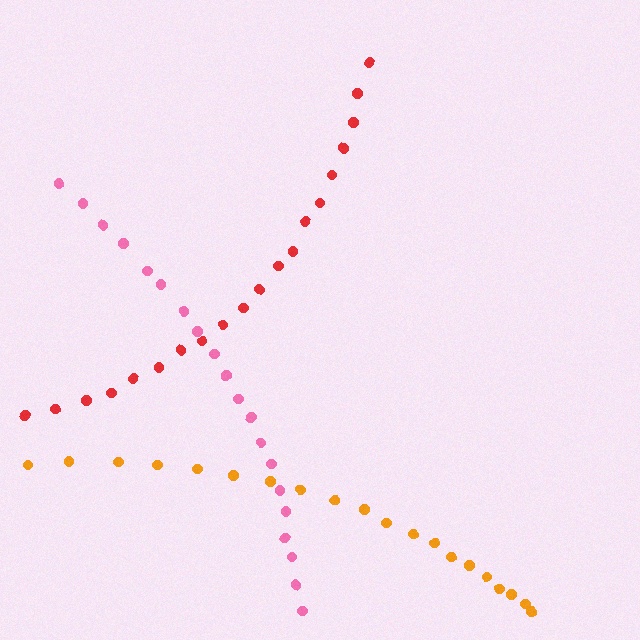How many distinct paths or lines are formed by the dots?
There are 3 distinct paths.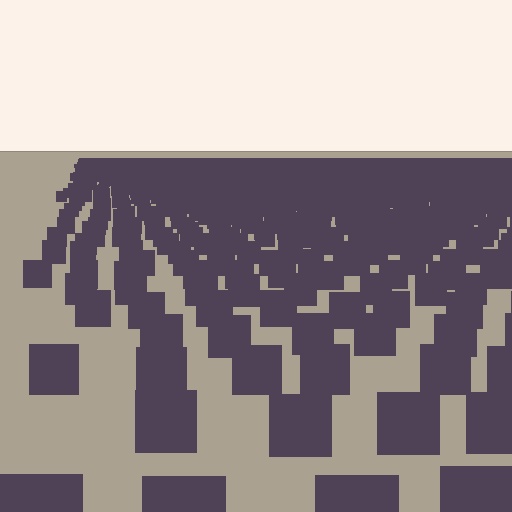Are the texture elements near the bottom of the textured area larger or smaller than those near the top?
Larger. Near the bottom, elements are closer to the viewer and appear at a bigger on-screen size.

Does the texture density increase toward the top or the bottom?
Density increases toward the top.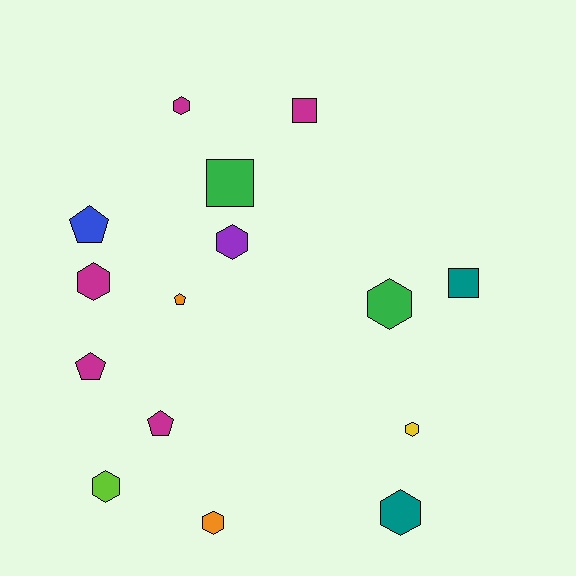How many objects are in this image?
There are 15 objects.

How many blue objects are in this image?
There is 1 blue object.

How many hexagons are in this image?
There are 8 hexagons.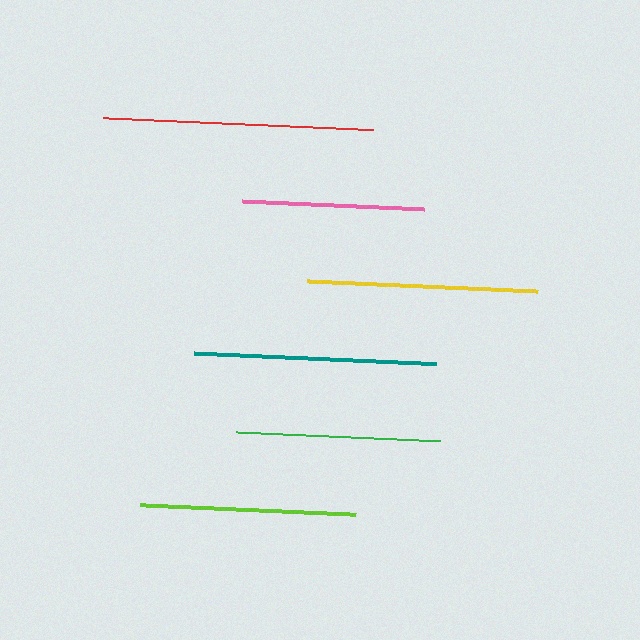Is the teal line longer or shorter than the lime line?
The teal line is longer than the lime line.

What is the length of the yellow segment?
The yellow segment is approximately 231 pixels long.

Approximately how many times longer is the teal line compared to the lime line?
The teal line is approximately 1.1 times the length of the lime line.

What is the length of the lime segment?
The lime segment is approximately 216 pixels long.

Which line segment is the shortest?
The pink line is the shortest at approximately 182 pixels.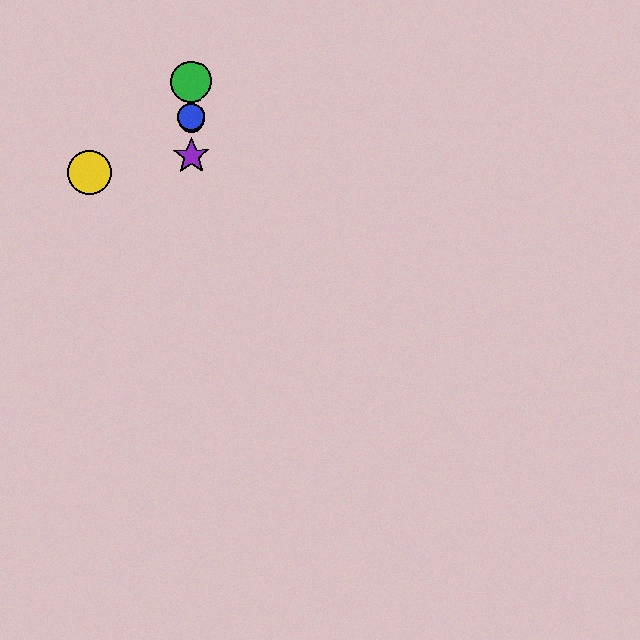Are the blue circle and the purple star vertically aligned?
Yes, both are at x≈191.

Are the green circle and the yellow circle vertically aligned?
No, the green circle is at x≈191 and the yellow circle is at x≈90.